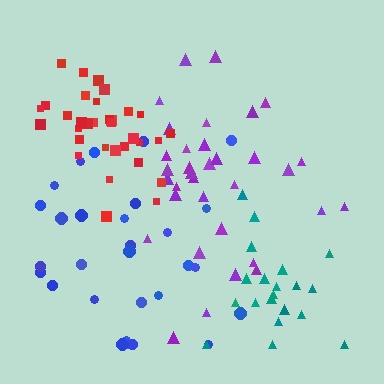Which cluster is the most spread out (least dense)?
Blue.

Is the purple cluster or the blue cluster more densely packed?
Purple.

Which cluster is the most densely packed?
Red.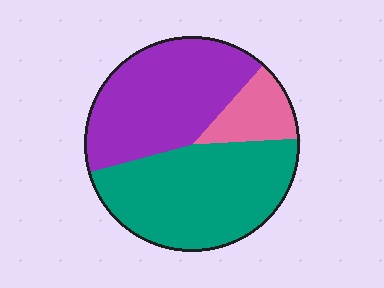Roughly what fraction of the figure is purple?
Purple covers roughly 40% of the figure.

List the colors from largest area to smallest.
From largest to smallest: teal, purple, pink.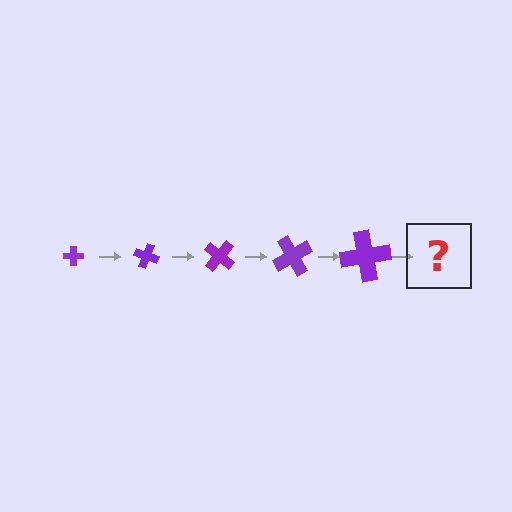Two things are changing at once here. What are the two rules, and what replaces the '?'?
The two rules are that the cross grows larger each step and it rotates 20 degrees each step. The '?' should be a cross, larger than the previous one and rotated 100 degrees from the start.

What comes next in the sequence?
The next element should be a cross, larger than the previous one and rotated 100 degrees from the start.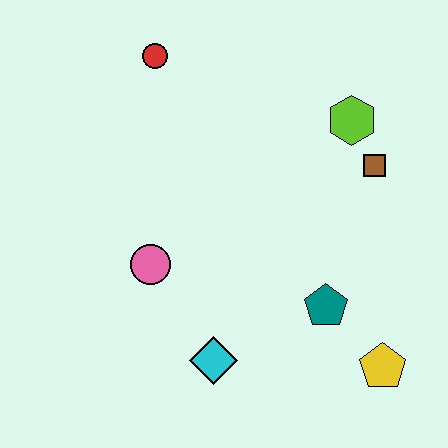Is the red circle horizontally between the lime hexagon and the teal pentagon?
No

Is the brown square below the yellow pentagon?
No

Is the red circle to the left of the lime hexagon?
Yes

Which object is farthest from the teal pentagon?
The red circle is farthest from the teal pentagon.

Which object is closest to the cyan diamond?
The pink circle is closest to the cyan diamond.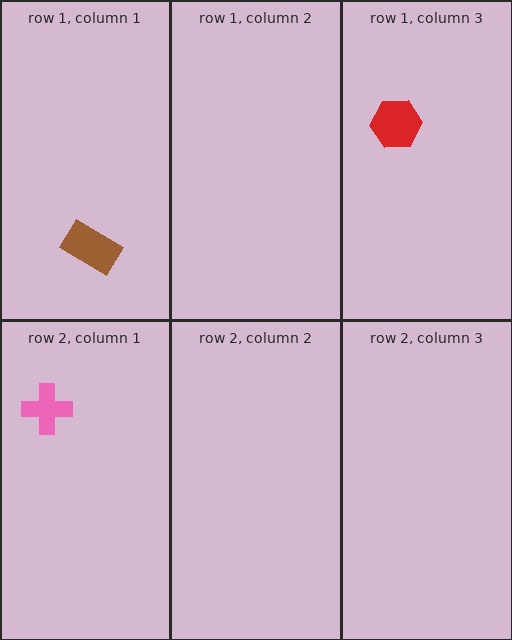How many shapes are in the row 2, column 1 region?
1.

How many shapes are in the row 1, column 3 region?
1.